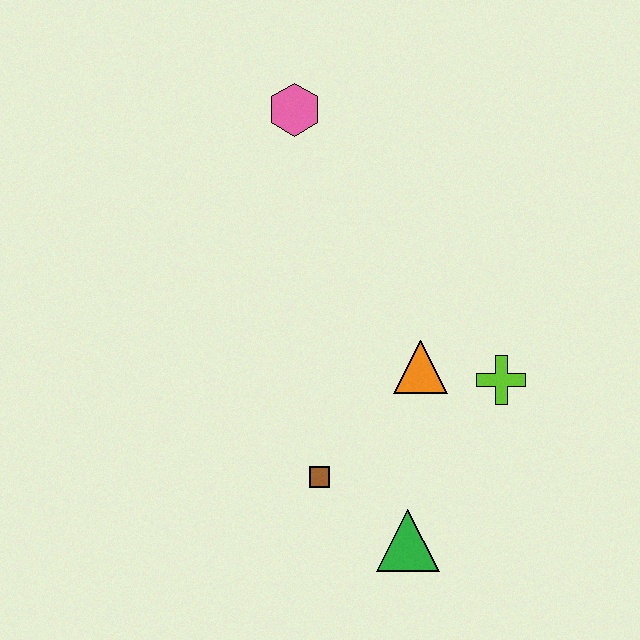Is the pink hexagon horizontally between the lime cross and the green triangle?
No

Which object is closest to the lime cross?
The orange triangle is closest to the lime cross.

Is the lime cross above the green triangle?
Yes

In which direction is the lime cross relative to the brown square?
The lime cross is to the right of the brown square.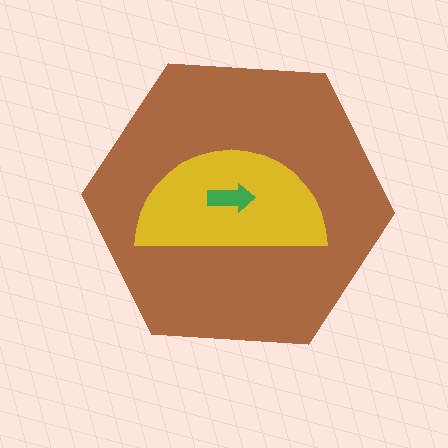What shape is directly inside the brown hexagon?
The yellow semicircle.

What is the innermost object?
The green arrow.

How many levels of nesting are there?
3.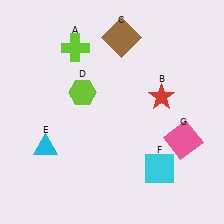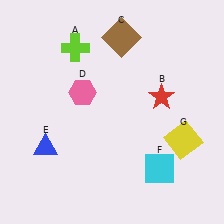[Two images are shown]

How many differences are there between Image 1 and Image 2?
There are 3 differences between the two images.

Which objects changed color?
D changed from lime to pink. E changed from cyan to blue. G changed from pink to yellow.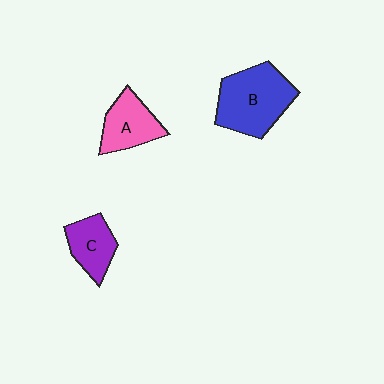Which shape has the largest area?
Shape B (blue).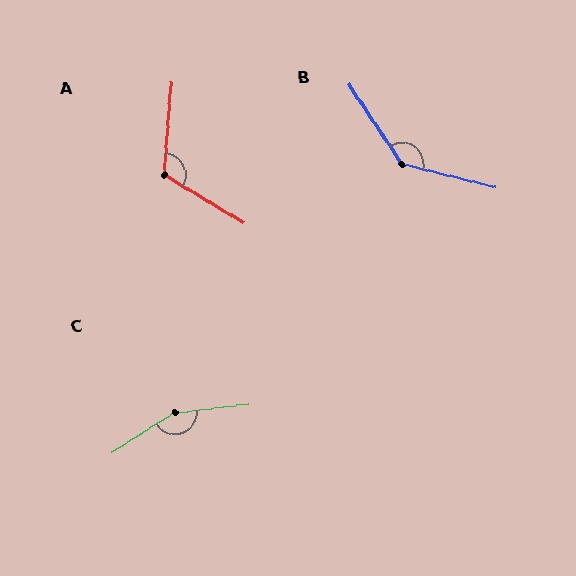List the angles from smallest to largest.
A (116°), B (138°), C (154°).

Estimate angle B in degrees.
Approximately 138 degrees.